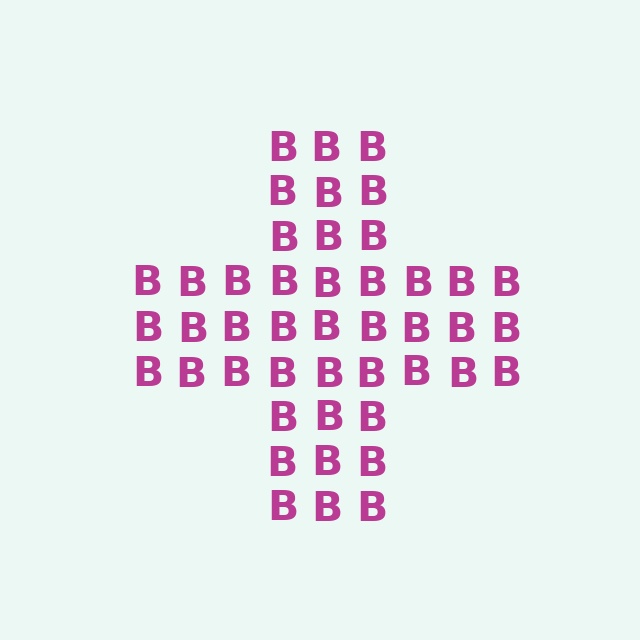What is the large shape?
The large shape is a cross.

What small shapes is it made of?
It is made of small letter B's.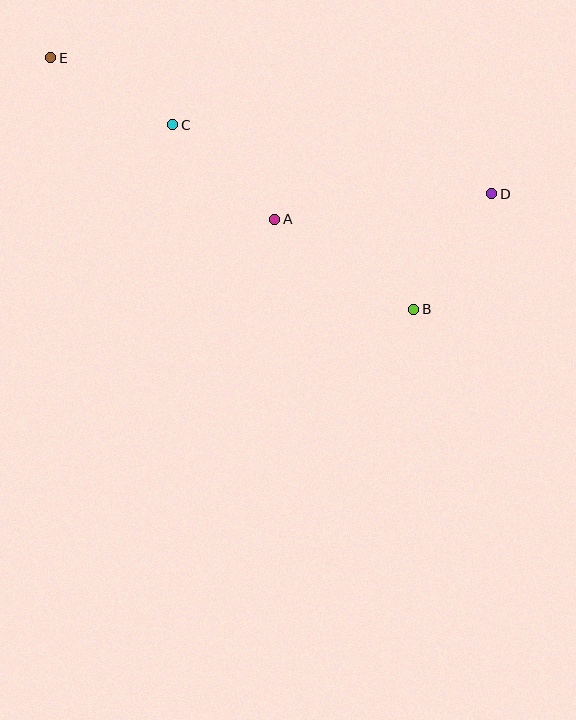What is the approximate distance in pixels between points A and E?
The distance between A and E is approximately 276 pixels.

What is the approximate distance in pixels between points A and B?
The distance between A and B is approximately 166 pixels.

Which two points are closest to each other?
Points C and E are closest to each other.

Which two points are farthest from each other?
Points D and E are farthest from each other.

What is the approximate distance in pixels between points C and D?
The distance between C and D is approximately 327 pixels.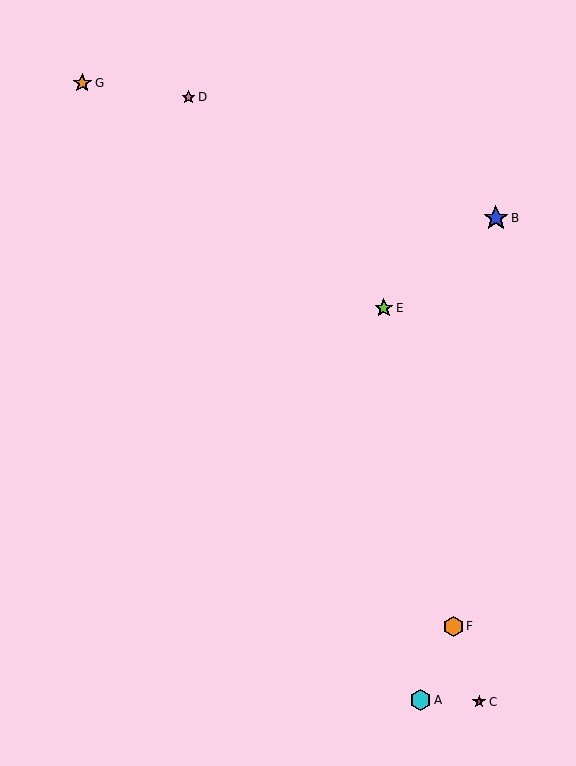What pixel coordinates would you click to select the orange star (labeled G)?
Click at (82, 83) to select the orange star G.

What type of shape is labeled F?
Shape F is an orange hexagon.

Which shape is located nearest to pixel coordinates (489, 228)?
The blue star (labeled B) at (496, 218) is nearest to that location.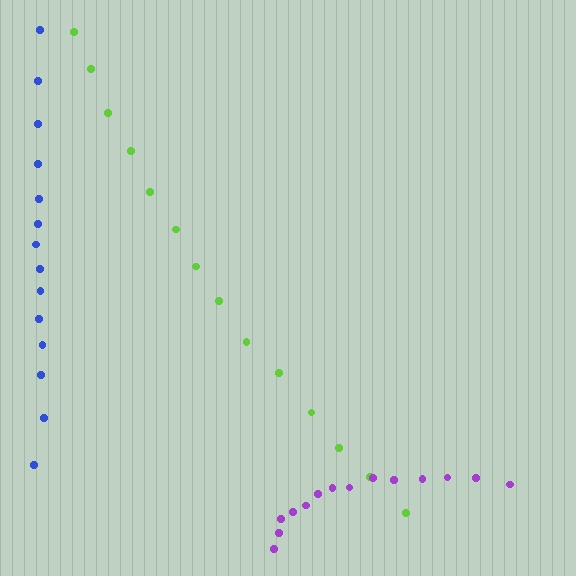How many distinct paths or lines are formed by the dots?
There are 3 distinct paths.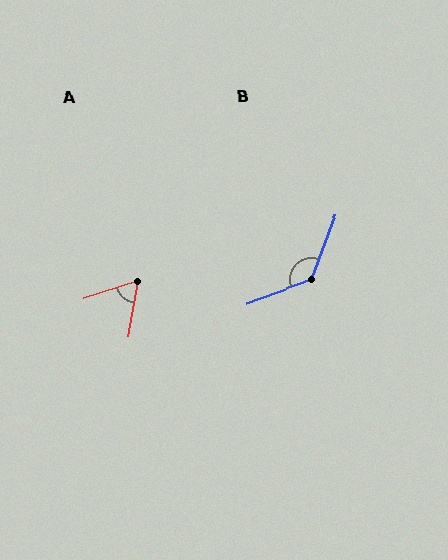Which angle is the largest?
B, at approximately 130 degrees.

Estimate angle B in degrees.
Approximately 130 degrees.